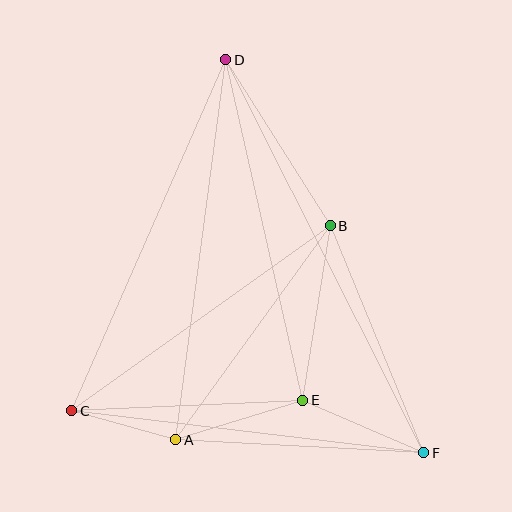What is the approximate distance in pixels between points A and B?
The distance between A and B is approximately 264 pixels.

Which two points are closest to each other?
Points A and C are closest to each other.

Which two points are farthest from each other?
Points D and F are farthest from each other.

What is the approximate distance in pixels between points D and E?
The distance between D and E is approximately 349 pixels.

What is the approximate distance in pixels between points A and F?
The distance between A and F is approximately 249 pixels.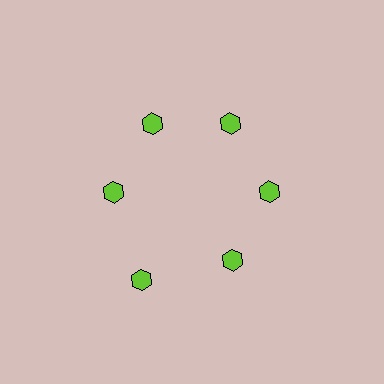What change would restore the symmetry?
The symmetry would be restored by moving it inward, back onto the ring so that all 6 hexagons sit at equal angles and equal distance from the center.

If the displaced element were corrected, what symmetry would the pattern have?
It would have 6-fold rotational symmetry — the pattern would map onto itself every 60 degrees.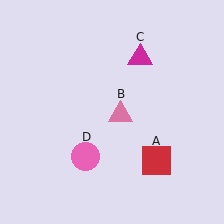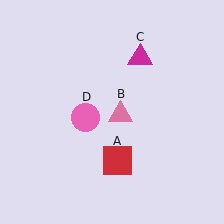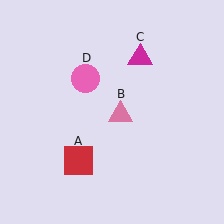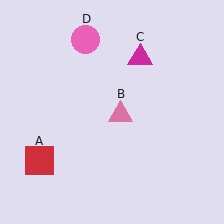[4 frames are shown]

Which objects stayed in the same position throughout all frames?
Pink triangle (object B) and magenta triangle (object C) remained stationary.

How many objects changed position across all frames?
2 objects changed position: red square (object A), pink circle (object D).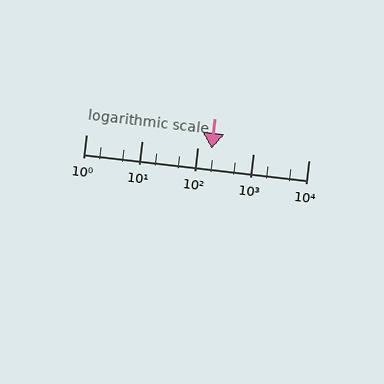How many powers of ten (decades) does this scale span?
The scale spans 4 decades, from 1 to 10000.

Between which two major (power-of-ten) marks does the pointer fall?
The pointer is between 100 and 1000.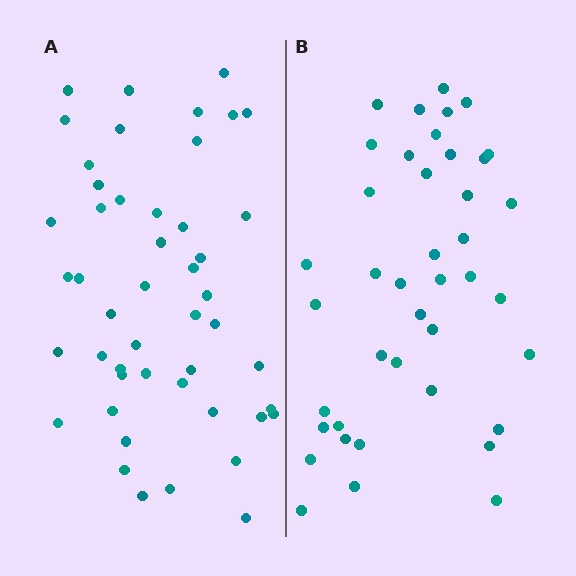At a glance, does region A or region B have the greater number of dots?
Region A (the left region) has more dots.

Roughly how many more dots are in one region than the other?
Region A has roughly 8 or so more dots than region B.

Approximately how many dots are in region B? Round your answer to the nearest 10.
About 40 dots. (The exact count is 41, which rounds to 40.)